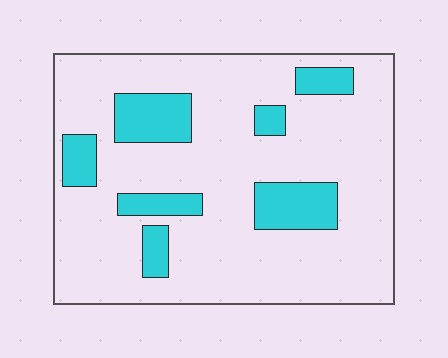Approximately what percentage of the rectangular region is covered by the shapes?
Approximately 20%.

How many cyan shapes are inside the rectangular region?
7.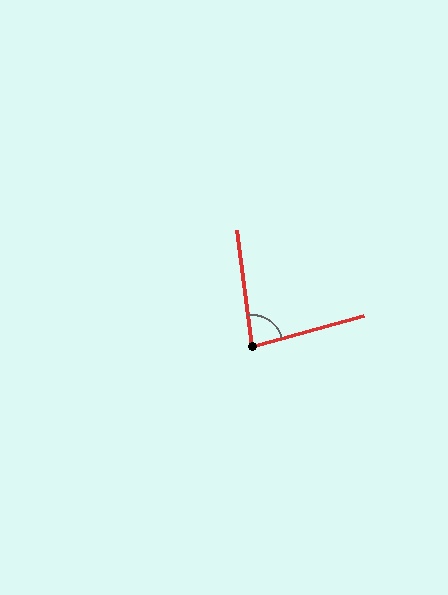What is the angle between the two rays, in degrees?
Approximately 82 degrees.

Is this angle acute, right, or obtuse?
It is acute.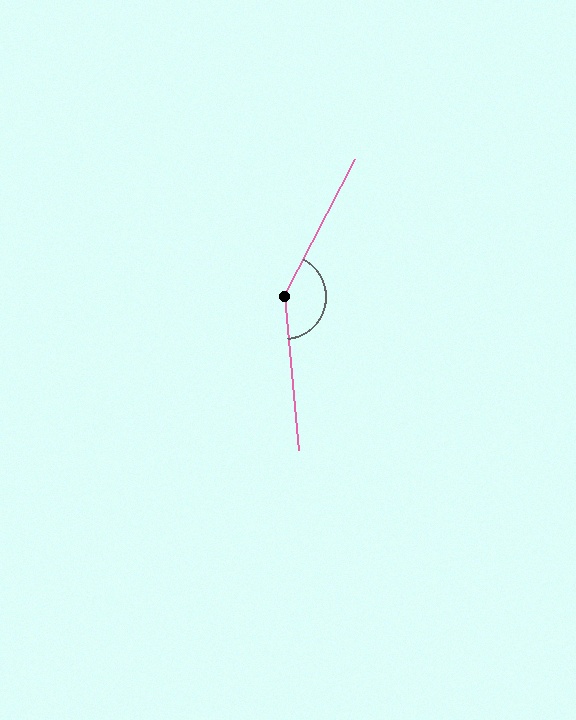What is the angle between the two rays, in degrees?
Approximately 147 degrees.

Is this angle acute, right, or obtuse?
It is obtuse.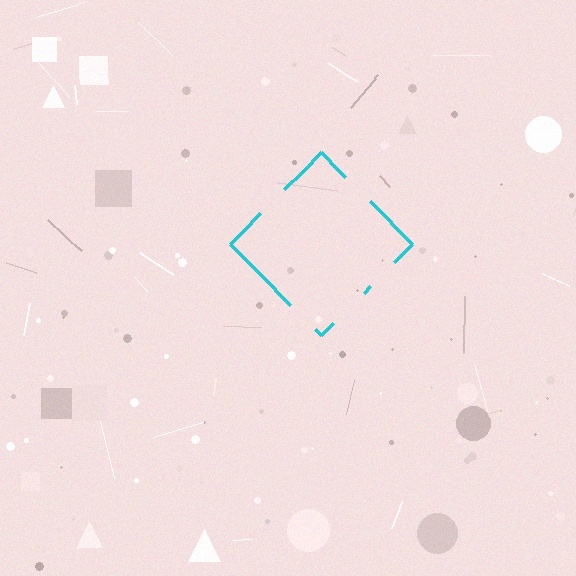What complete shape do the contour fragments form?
The contour fragments form a diamond.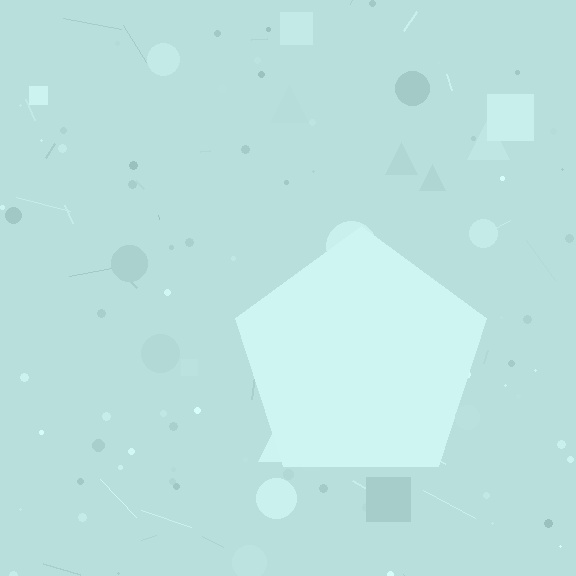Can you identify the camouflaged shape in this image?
The camouflaged shape is a pentagon.